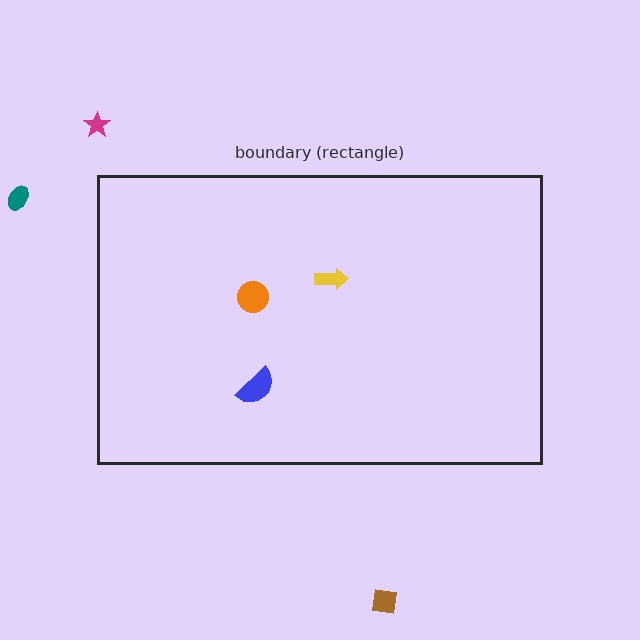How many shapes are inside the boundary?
3 inside, 3 outside.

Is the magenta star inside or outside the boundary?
Outside.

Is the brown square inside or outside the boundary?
Outside.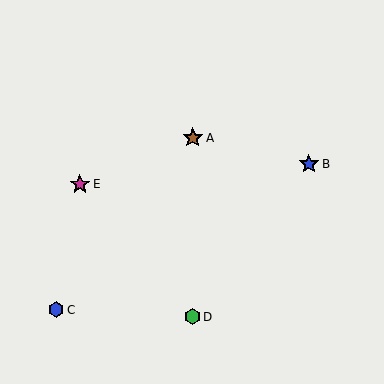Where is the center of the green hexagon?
The center of the green hexagon is at (193, 317).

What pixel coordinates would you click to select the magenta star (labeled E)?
Click at (80, 184) to select the magenta star E.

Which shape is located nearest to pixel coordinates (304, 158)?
The blue star (labeled B) at (309, 164) is nearest to that location.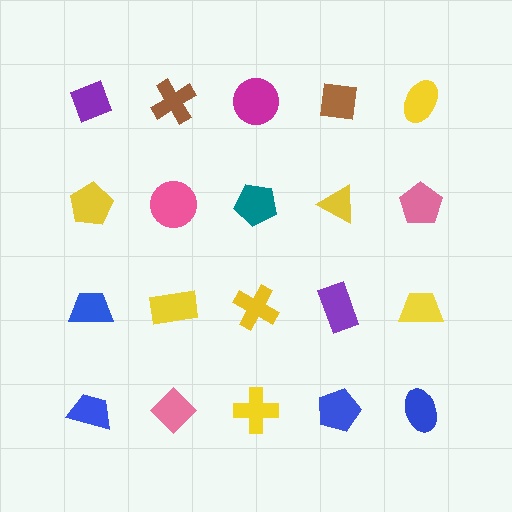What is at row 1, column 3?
A magenta circle.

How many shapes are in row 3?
5 shapes.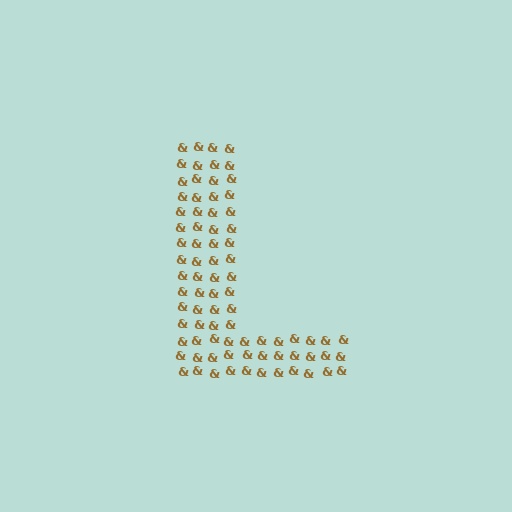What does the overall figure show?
The overall figure shows the letter L.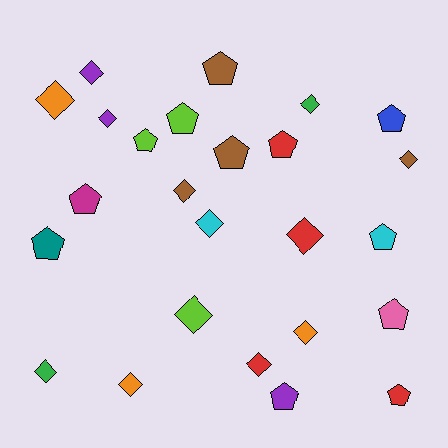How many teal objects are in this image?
There is 1 teal object.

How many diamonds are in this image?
There are 13 diamonds.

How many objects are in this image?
There are 25 objects.